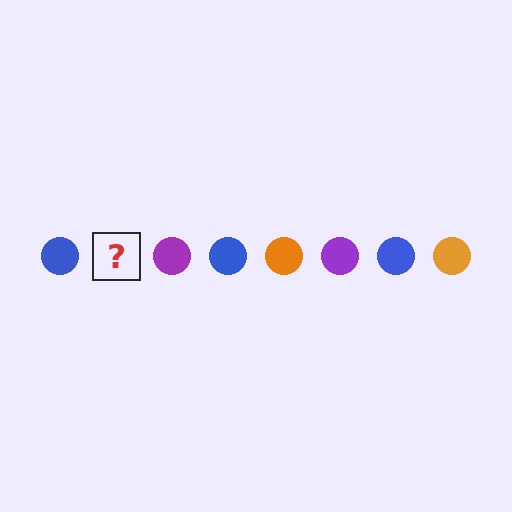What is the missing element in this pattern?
The missing element is an orange circle.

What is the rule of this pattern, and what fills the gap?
The rule is that the pattern cycles through blue, orange, purple circles. The gap should be filled with an orange circle.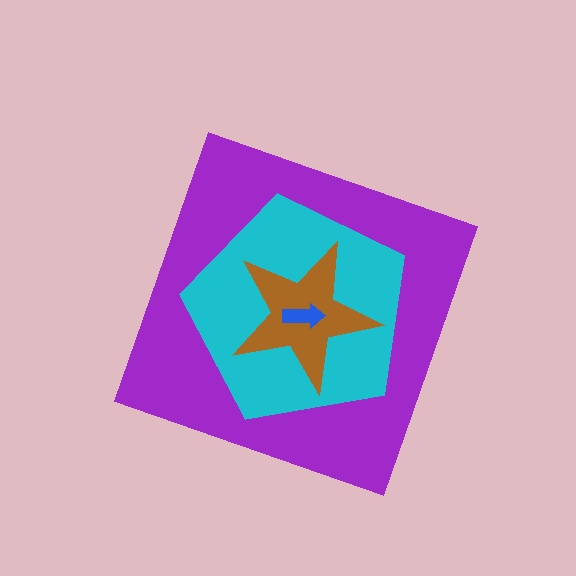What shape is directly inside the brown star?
The blue arrow.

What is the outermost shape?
The purple diamond.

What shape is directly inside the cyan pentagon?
The brown star.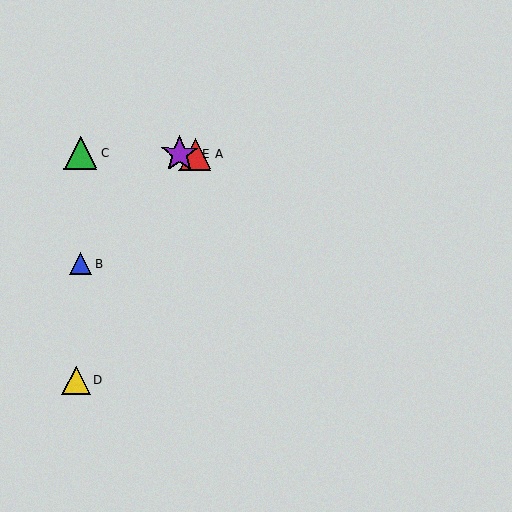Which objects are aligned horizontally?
Objects A, C, E are aligned horizontally.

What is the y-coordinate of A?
Object A is at y≈154.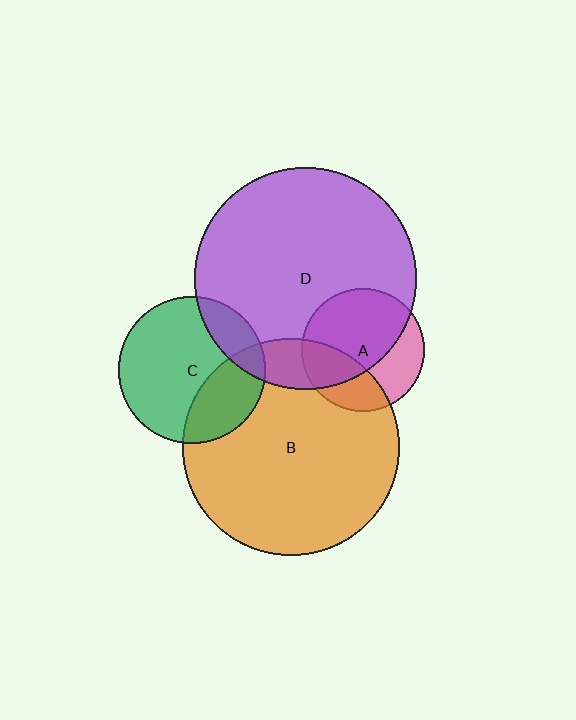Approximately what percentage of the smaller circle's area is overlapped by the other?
Approximately 15%.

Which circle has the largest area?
Circle D (purple).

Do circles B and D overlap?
Yes.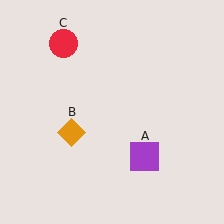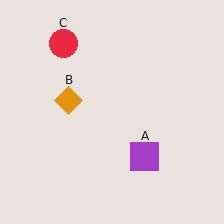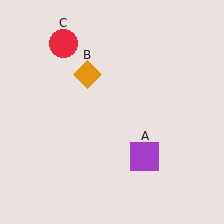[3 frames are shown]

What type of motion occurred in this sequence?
The orange diamond (object B) rotated clockwise around the center of the scene.